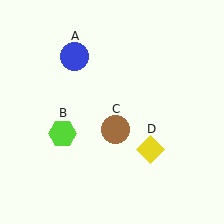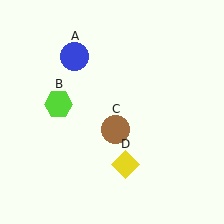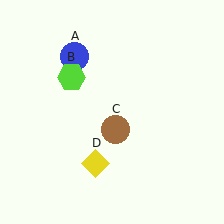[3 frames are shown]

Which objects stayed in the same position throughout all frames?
Blue circle (object A) and brown circle (object C) remained stationary.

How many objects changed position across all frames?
2 objects changed position: lime hexagon (object B), yellow diamond (object D).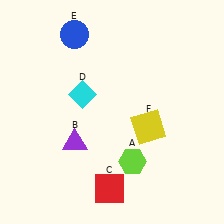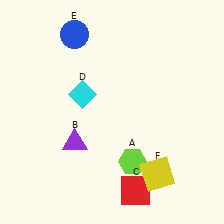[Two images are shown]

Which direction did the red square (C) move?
The red square (C) moved right.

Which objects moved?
The objects that moved are: the red square (C), the yellow square (F).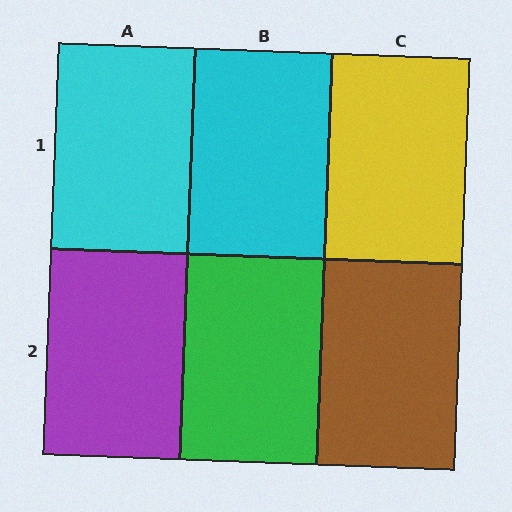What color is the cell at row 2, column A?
Purple.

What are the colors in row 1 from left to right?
Cyan, cyan, yellow.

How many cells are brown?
1 cell is brown.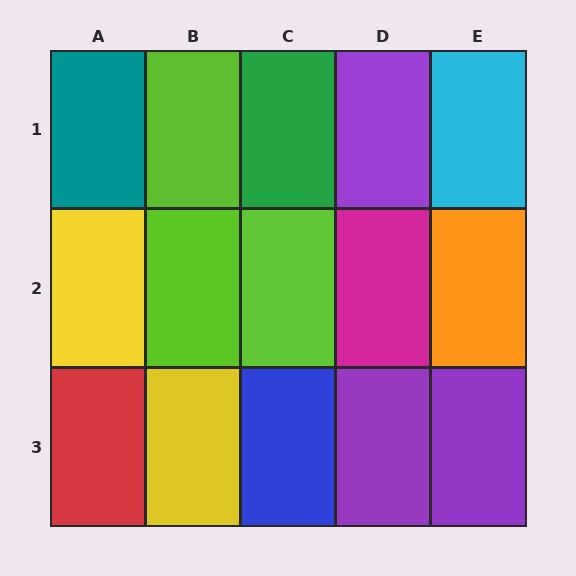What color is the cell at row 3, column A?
Red.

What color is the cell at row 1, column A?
Teal.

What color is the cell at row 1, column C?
Green.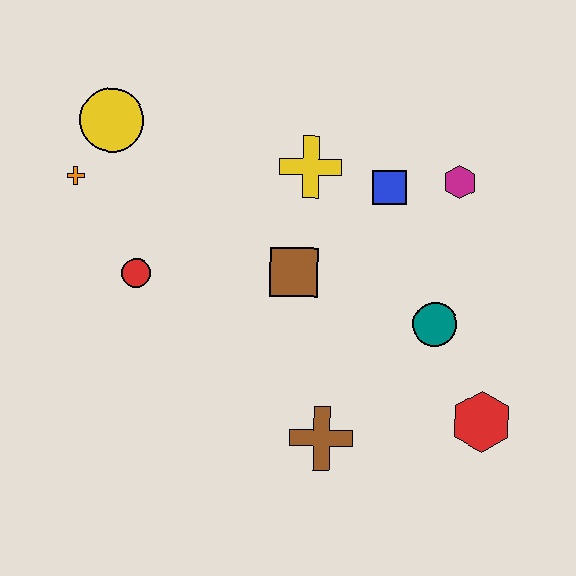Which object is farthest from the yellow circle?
The red hexagon is farthest from the yellow circle.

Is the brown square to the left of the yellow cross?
Yes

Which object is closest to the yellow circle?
The orange cross is closest to the yellow circle.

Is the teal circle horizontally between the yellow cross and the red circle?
No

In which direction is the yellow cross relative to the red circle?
The yellow cross is to the right of the red circle.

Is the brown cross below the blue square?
Yes